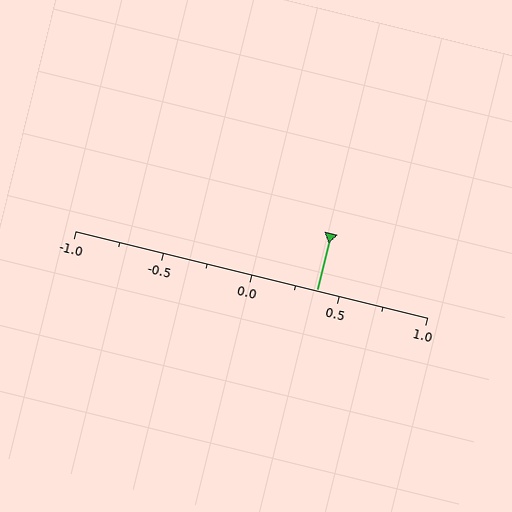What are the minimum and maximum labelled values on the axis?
The axis runs from -1.0 to 1.0.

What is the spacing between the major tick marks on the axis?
The major ticks are spaced 0.5 apart.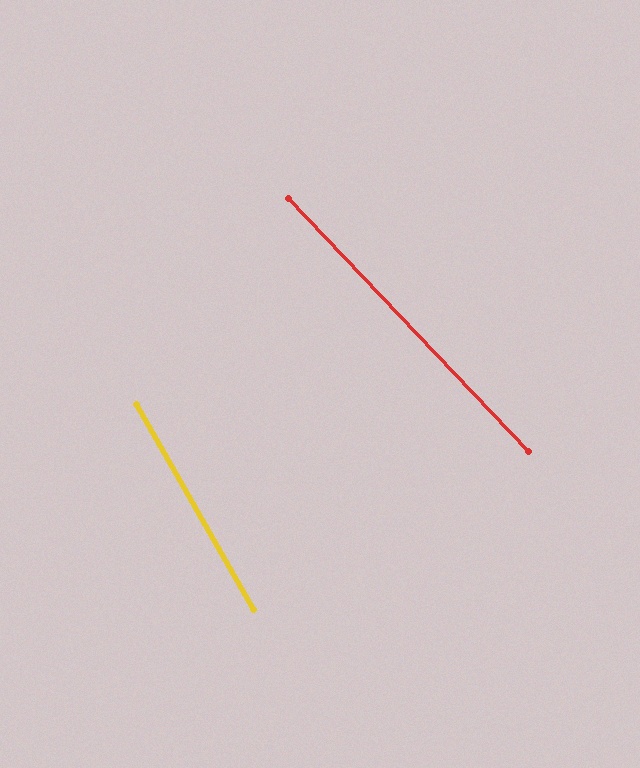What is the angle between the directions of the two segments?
Approximately 14 degrees.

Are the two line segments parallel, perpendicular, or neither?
Neither parallel nor perpendicular — they differ by about 14°.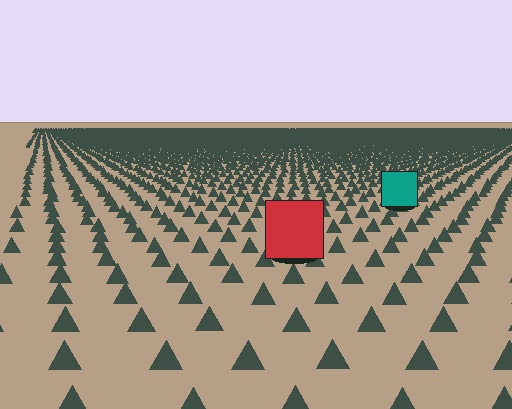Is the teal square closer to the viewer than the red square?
No. The red square is closer — you can tell from the texture gradient: the ground texture is coarser near it.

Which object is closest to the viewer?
The red square is closest. The texture marks near it are larger and more spread out.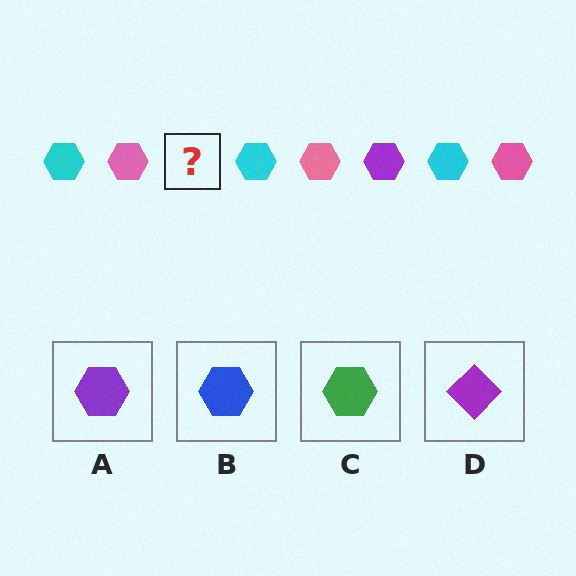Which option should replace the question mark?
Option A.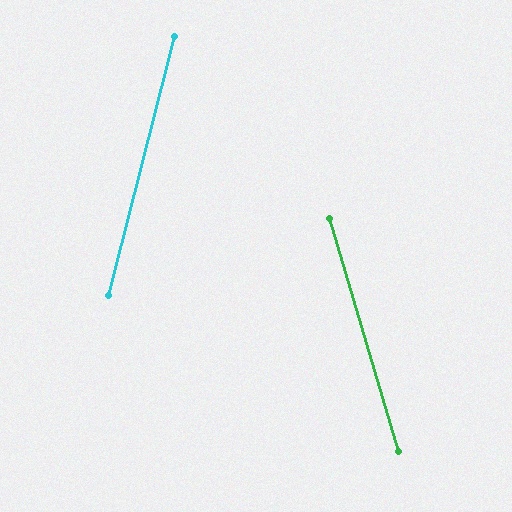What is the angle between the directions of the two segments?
Approximately 31 degrees.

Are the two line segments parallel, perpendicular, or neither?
Neither parallel nor perpendicular — they differ by about 31°.